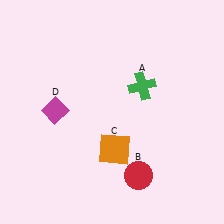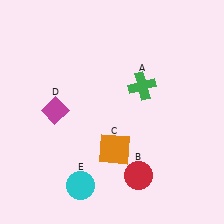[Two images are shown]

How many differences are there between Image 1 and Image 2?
There is 1 difference between the two images.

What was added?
A cyan circle (E) was added in Image 2.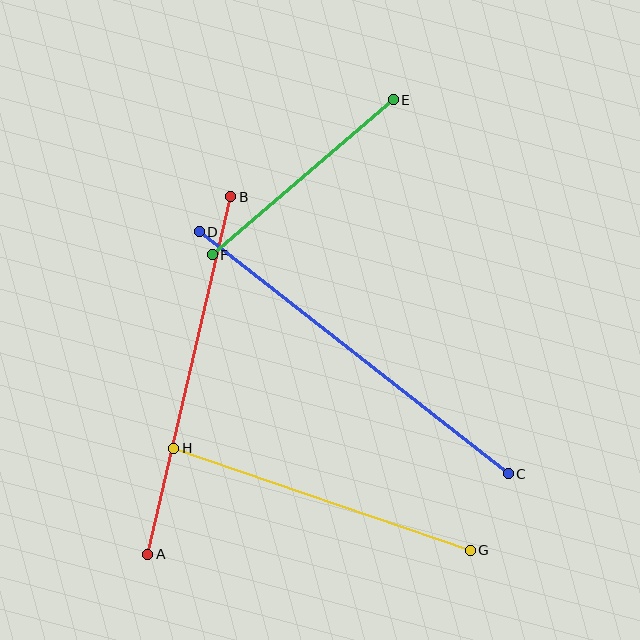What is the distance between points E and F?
The distance is approximately 238 pixels.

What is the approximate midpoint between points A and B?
The midpoint is at approximately (189, 376) pixels.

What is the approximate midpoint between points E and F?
The midpoint is at approximately (303, 177) pixels.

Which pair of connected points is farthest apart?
Points C and D are farthest apart.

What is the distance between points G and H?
The distance is approximately 313 pixels.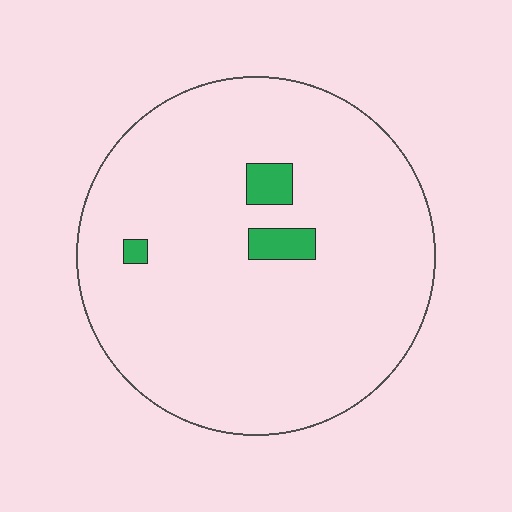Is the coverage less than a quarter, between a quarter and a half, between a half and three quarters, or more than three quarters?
Less than a quarter.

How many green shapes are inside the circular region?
3.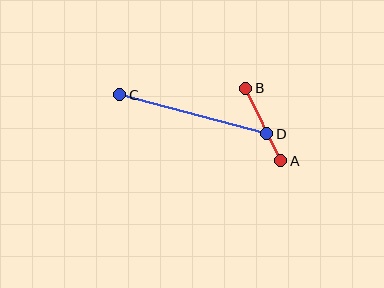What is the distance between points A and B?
The distance is approximately 81 pixels.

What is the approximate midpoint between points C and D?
The midpoint is at approximately (193, 114) pixels.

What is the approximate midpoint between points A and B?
The midpoint is at approximately (263, 125) pixels.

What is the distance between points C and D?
The distance is approximately 152 pixels.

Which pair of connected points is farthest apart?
Points C and D are farthest apart.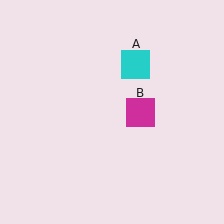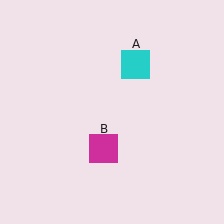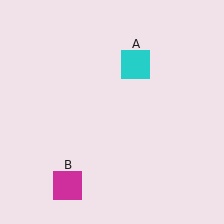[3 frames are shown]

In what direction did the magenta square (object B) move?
The magenta square (object B) moved down and to the left.